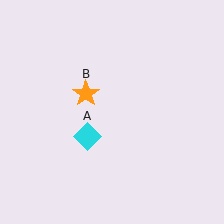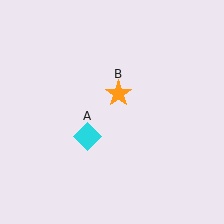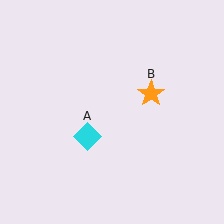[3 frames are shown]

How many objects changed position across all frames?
1 object changed position: orange star (object B).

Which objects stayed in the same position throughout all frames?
Cyan diamond (object A) remained stationary.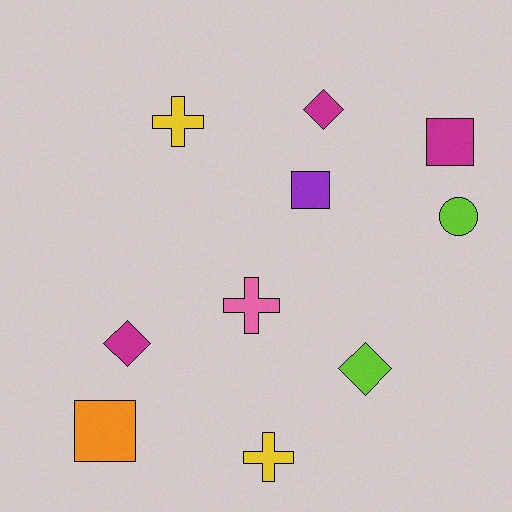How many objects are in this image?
There are 10 objects.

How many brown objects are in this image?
There are no brown objects.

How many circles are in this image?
There is 1 circle.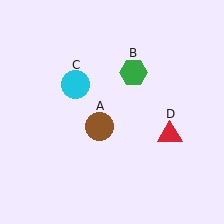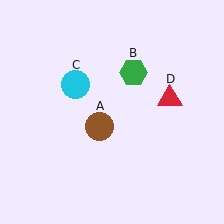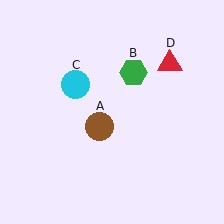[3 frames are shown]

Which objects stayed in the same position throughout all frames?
Brown circle (object A) and green hexagon (object B) and cyan circle (object C) remained stationary.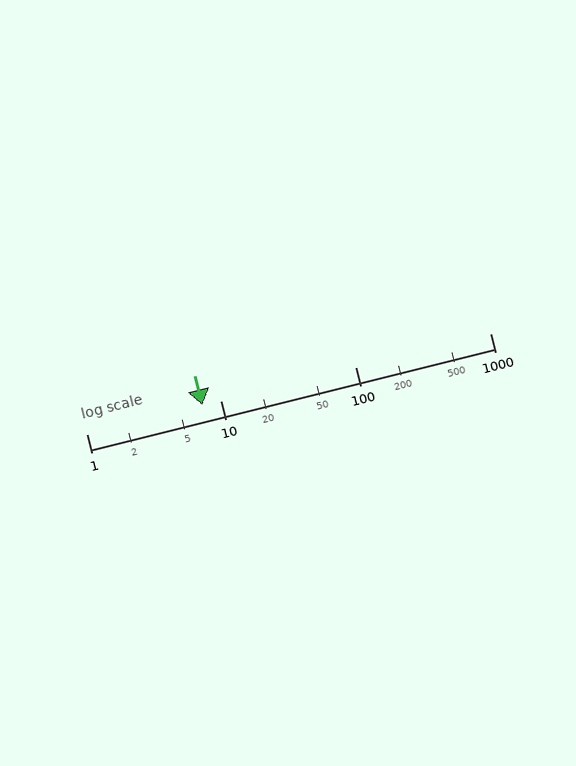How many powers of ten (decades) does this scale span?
The scale spans 3 decades, from 1 to 1000.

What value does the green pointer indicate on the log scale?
The pointer indicates approximately 7.3.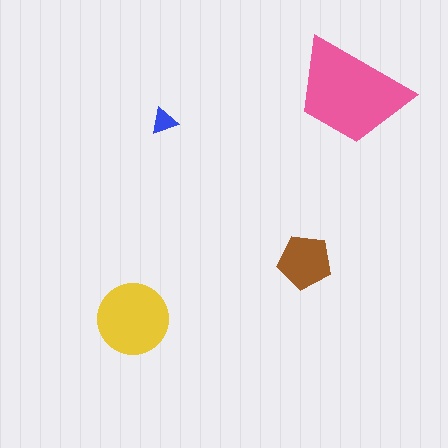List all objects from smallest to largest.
The blue triangle, the brown pentagon, the yellow circle, the pink trapezoid.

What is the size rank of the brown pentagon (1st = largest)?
3rd.